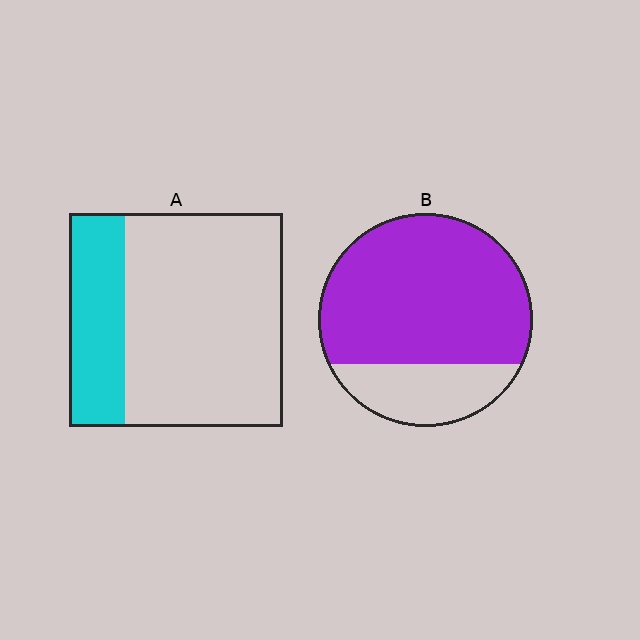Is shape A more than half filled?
No.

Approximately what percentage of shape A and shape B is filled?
A is approximately 25% and B is approximately 75%.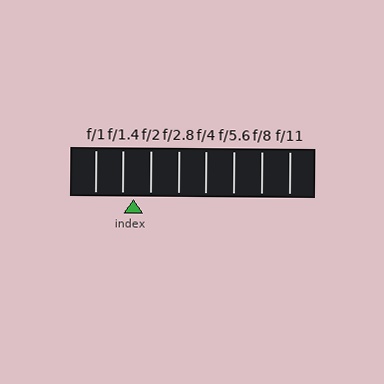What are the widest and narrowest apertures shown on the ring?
The widest aperture shown is f/1 and the narrowest is f/11.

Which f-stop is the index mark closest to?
The index mark is closest to f/1.4.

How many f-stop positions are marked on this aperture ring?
There are 8 f-stop positions marked.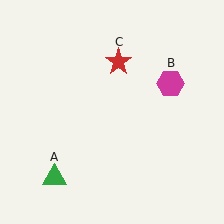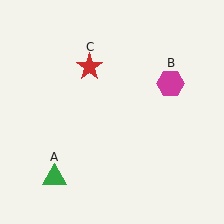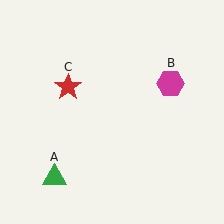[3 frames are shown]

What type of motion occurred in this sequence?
The red star (object C) rotated counterclockwise around the center of the scene.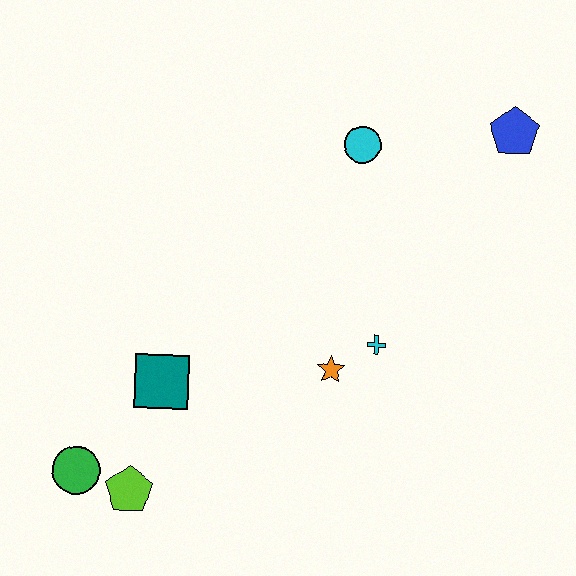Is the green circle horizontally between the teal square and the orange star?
No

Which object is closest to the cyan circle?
The blue pentagon is closest to the cyan circle.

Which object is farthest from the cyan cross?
The green circle is farthest from the cyan cross.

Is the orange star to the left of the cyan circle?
Yes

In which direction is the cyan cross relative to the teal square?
The cyan cross is to the right of the teal square.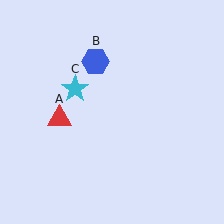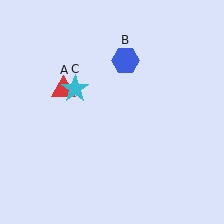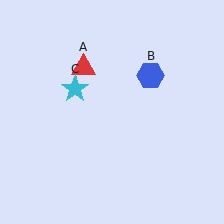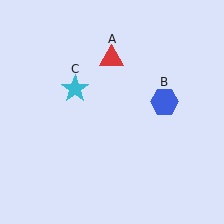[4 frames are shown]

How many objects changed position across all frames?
2 objects changed position: red triangle (object A), blue hexagon (object B).